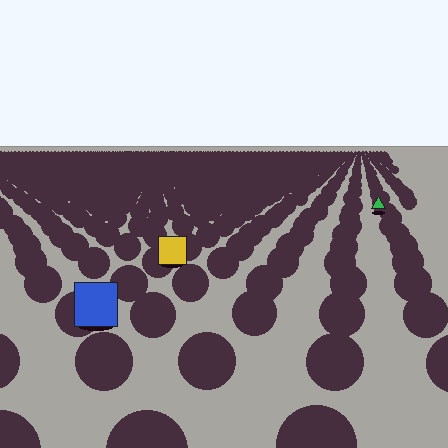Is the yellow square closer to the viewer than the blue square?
No. The blue square is closer — you can tell from the texture gradient: the ground texture is coarser near it.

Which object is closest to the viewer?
The blue square is closest. The texture marks near it are larger and more spread out.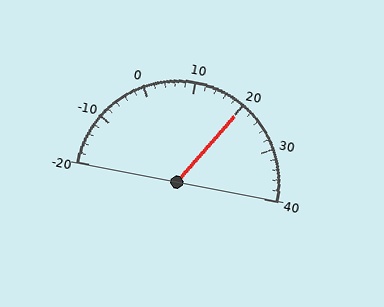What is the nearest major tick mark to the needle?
The nearest major tick mark is 20.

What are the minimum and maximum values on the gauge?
The gauge ranges from -20 to 40.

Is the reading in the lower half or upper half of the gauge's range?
The reading is in the upper half of the range (-20 to 40).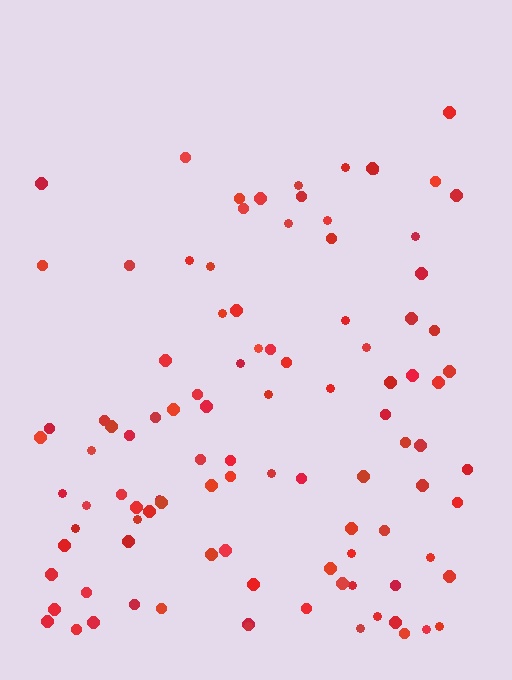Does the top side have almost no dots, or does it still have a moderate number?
Still a moderate number, just noticeably fewer than the bottom.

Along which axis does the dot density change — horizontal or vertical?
Vertical.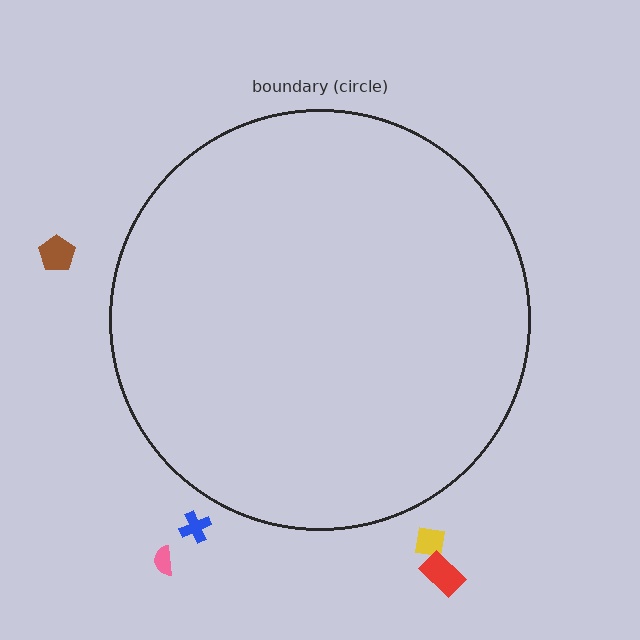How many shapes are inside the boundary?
0 inside, 5 outside.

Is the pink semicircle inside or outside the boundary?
Outside.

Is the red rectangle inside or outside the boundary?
Outside.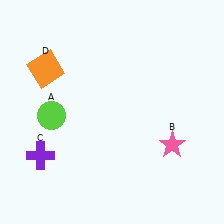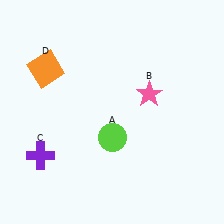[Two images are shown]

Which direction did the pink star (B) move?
The pink star (B) moved up.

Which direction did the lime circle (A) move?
The lime circle (A) moved right.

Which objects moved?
The objects that moved are: the lime circle (A), the pink star (B).